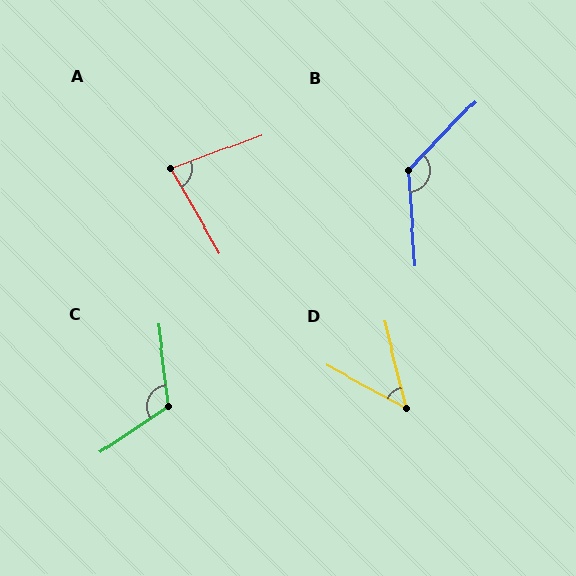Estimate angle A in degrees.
Approximately 81 degrees.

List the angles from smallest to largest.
D (47°), A (81°), C (117°), B (132°).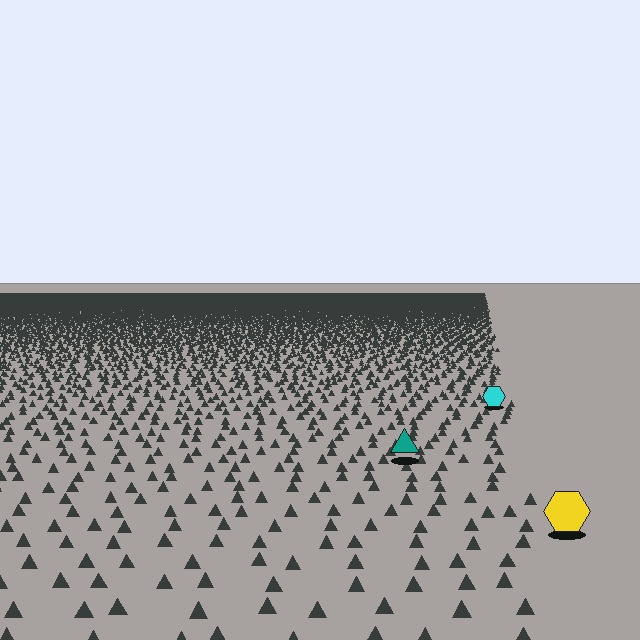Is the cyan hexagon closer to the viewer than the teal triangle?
No. The teal triangle is closer — you can tell from the texture gradient: the ground texture is coarser near it.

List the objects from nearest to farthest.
From nearest to farthest: the yellow hexagon, the teal triangle, the cyan hexagon.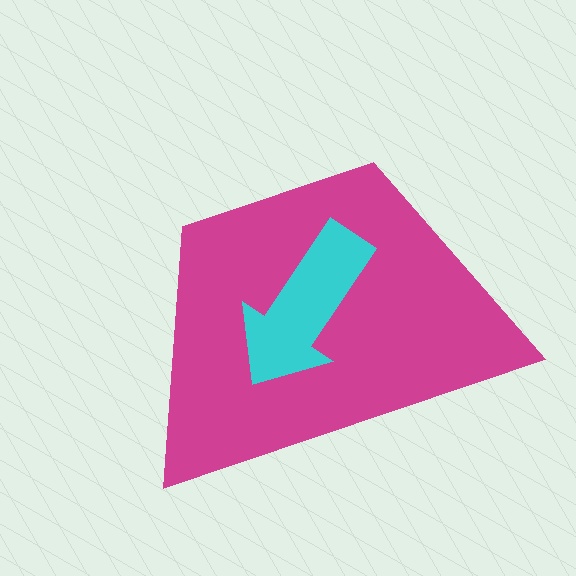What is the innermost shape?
The cyan arrow.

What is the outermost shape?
The magenta trapezoid.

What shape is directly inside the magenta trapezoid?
The cyan arrow.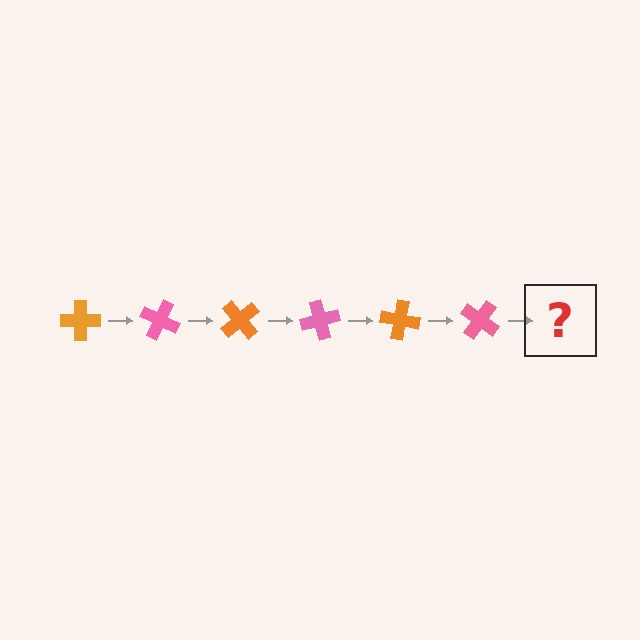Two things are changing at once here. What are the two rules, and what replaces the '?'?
The two rules are that it rotates 25 degrees each step and the color cycles through orange and pink. The '?' should be an orange cross, rotated 150 degrees from the start.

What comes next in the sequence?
The next element should be an orange cross, rotated 150 degrees from the start.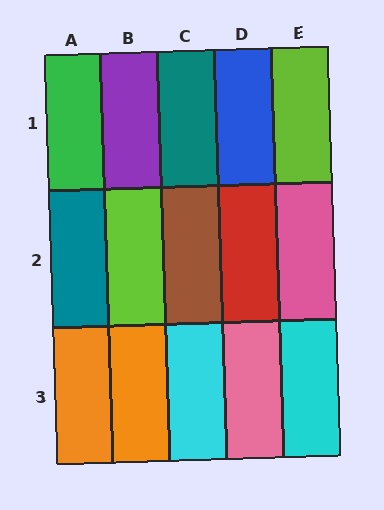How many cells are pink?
2 cells are pink.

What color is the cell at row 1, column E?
Lime.